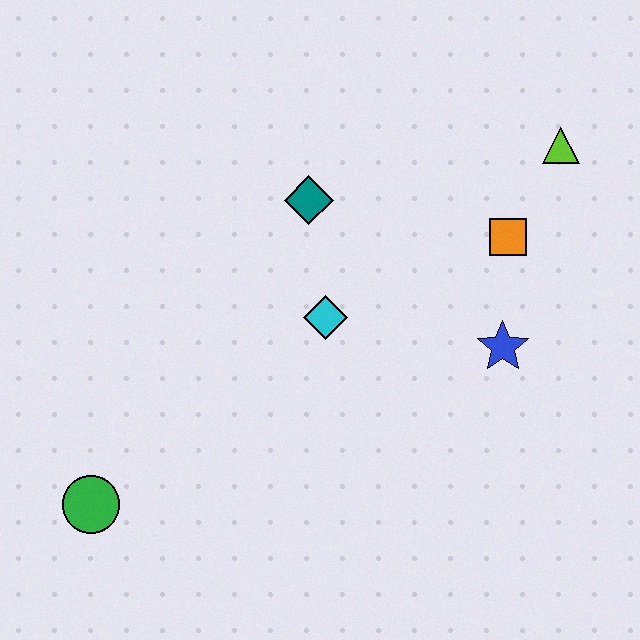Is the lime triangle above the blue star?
Yes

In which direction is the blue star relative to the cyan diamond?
The blue star is to the right of the cyan diamond.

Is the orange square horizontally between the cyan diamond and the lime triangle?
Yes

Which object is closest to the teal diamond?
The cyan diamond is closest to the teal diamond.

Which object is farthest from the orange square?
The green circle is farthest from the orange square.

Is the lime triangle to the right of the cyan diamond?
Yes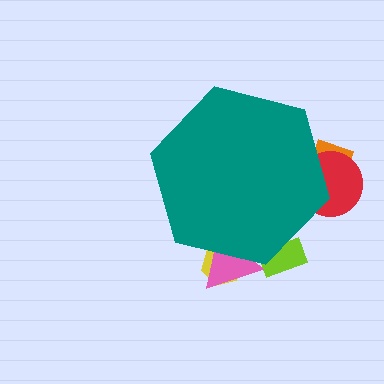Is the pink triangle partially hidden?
Yes, the pink triangle is partially hidden behind the teal hexagon.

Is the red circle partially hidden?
Yes, the red circle is partially hidden behind the teal hexagon.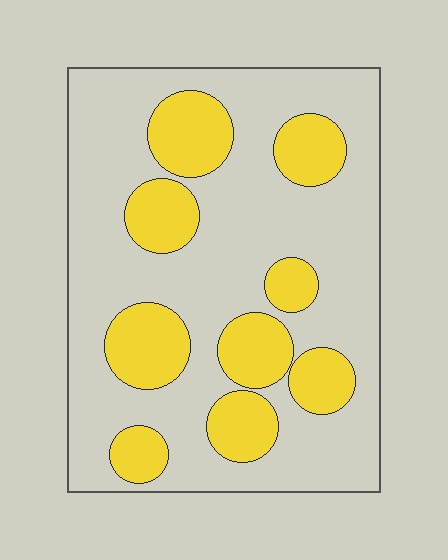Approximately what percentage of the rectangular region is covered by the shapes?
Approximately 30%.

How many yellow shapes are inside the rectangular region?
9.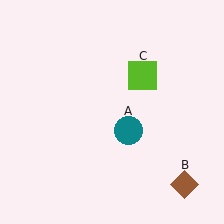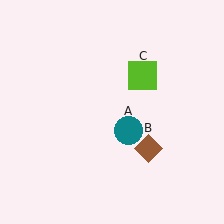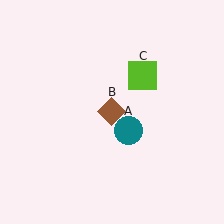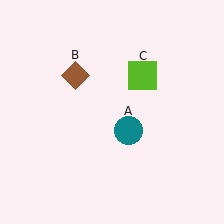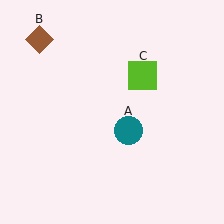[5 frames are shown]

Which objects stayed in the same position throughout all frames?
Teal circle (object A) and lime square (object C) remained stationary.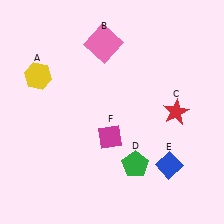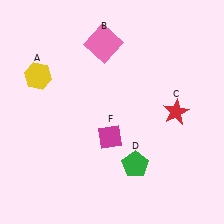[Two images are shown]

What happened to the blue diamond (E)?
The blue diamond (E) was removed in Image 2. It was in the bottom-right area of Image 1.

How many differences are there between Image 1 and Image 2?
There is 1 difference between the two images.